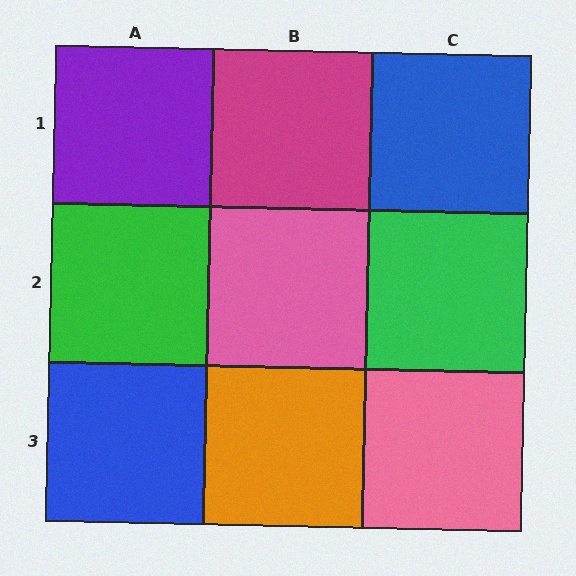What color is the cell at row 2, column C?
Green.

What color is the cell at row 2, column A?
Green.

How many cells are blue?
2 cells are blue.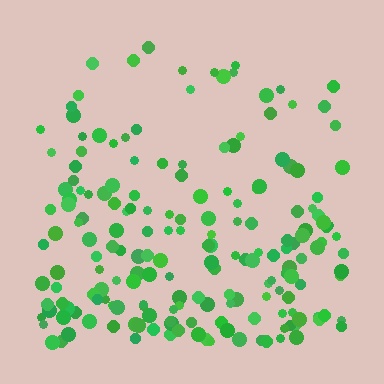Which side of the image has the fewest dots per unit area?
The top.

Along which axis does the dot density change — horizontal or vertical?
Vertical.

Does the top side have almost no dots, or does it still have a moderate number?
Still a moderate number, just noticeably fewer than the bottom.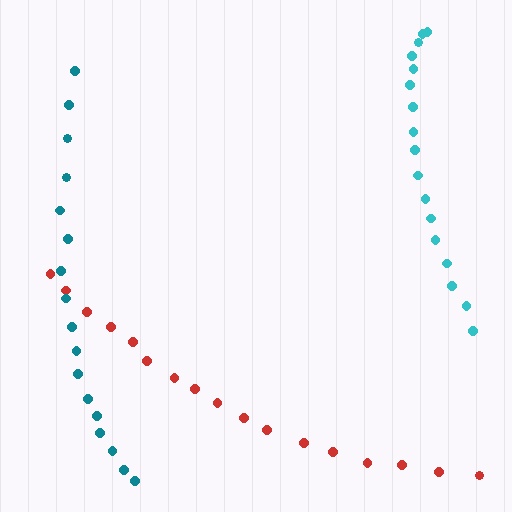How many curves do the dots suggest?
There are 3 distinct paths.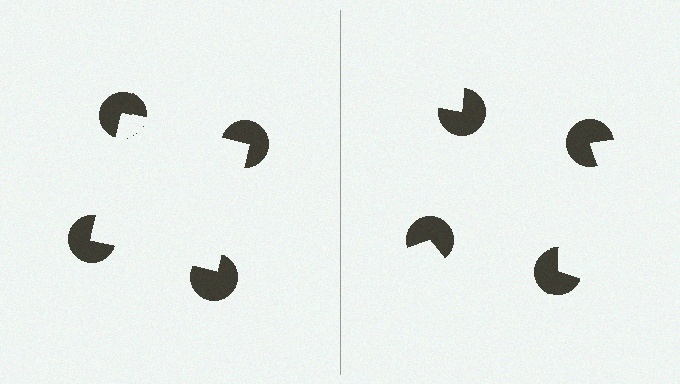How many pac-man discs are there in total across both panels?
8 — 4 on each side.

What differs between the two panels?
The pac-man discs are positioned identically on both sides; only the wedge orientations differ. On the left they align to a square; on the right they are misaligned.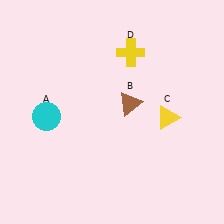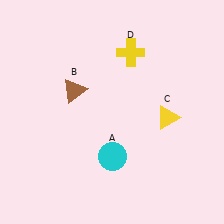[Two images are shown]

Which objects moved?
The objects that moved are: the cyan circle (A), the brown triangle (B).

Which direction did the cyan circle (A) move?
The cyan circle (A) moved right.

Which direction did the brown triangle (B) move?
The brown triangle (B) moved left.